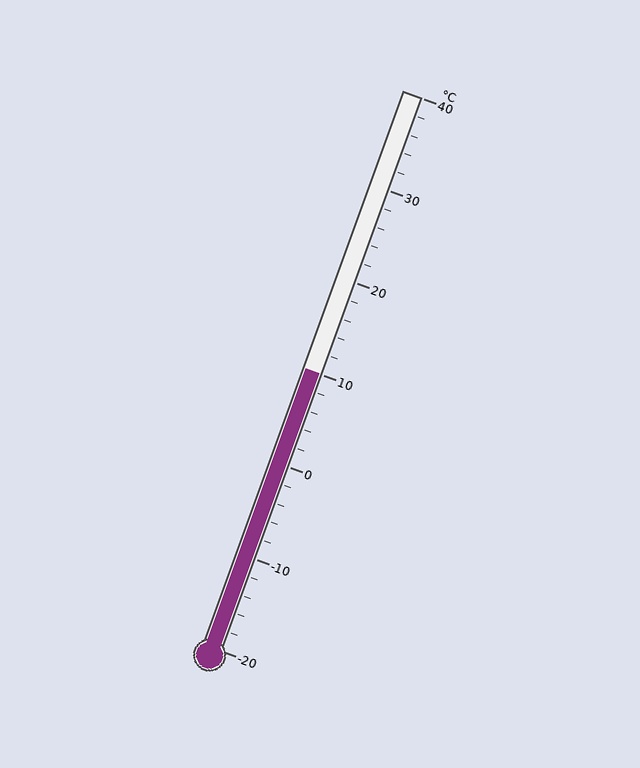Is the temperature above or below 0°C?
The temperature is above 0°C.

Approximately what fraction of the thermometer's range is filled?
The thermometer is filled to approximately 50% of its range.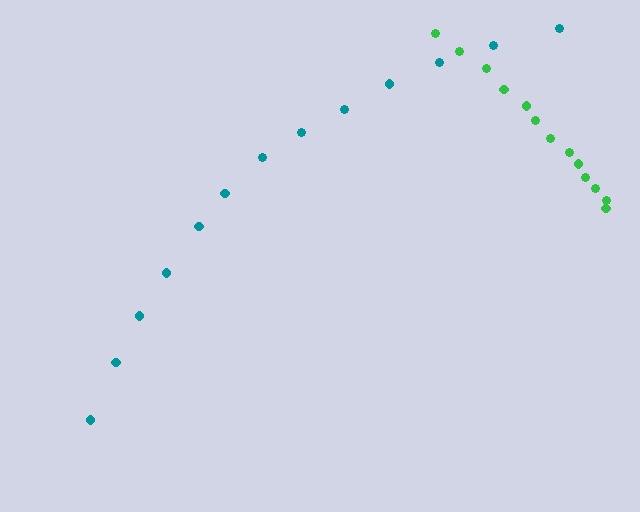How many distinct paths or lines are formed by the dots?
There are 2 distinct paths.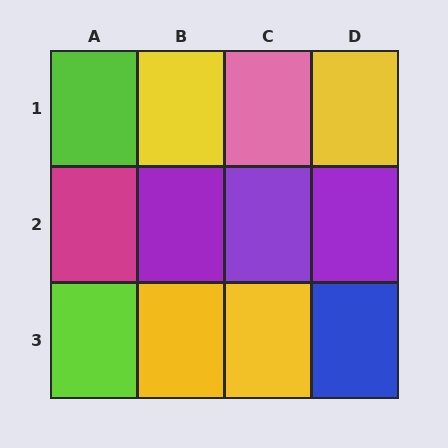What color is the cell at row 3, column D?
Blue.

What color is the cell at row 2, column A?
Magenta.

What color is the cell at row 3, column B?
Yellow.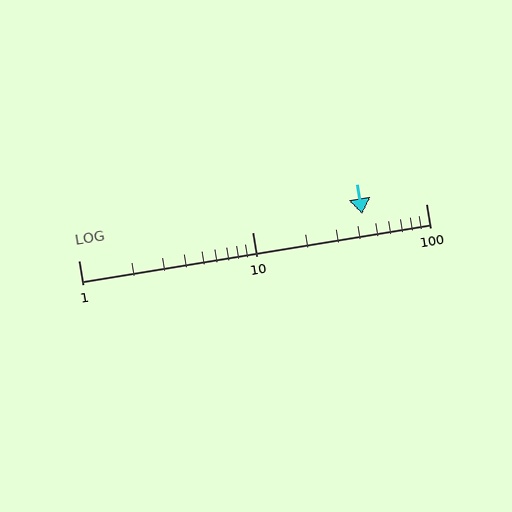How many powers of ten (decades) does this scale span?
The scale spans 2 decades, from 1 to 100.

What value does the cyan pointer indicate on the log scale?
The pointer indicates approximately 43.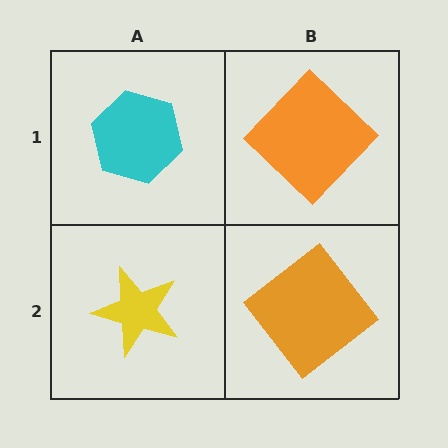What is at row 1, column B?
An orange diamond.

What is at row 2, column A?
A yellow star.